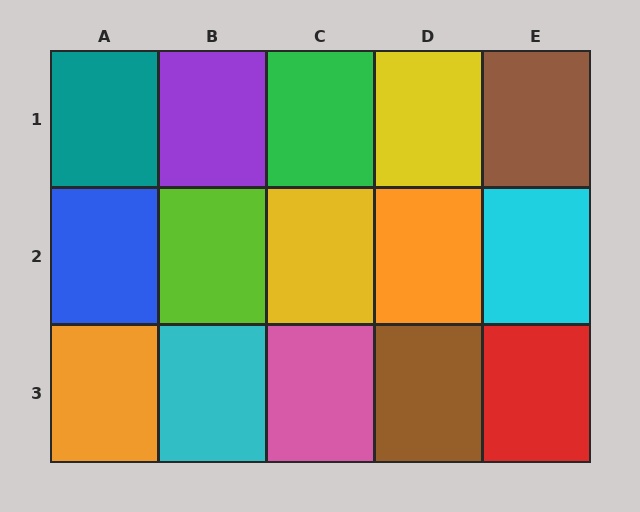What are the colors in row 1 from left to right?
Teal, purple, green, yellow, brown.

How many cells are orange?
2 cells are orange.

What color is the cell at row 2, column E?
Cyan.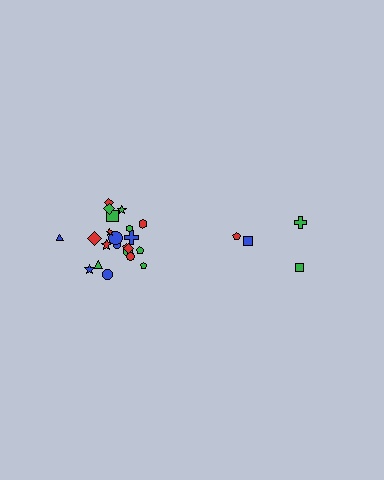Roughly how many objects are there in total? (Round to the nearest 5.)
Roughly 25 objects in total.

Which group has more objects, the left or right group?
The left group.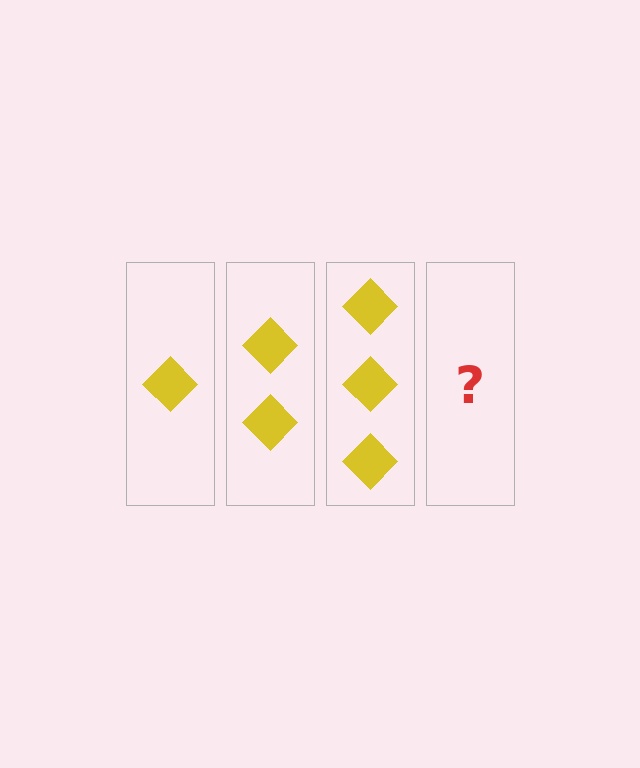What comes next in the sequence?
The next element should be 4 diamonds.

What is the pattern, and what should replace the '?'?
The pattern is that each step adds one more diamond. The '?' should be 4 diamonds.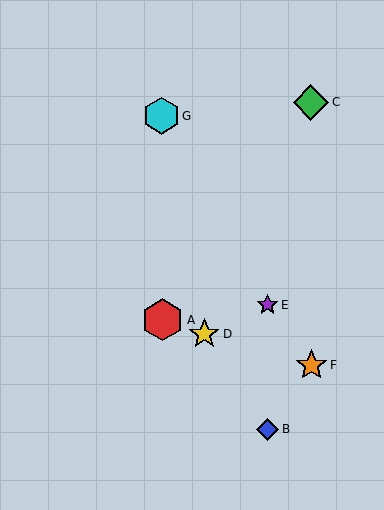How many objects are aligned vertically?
2 objects (B, E) are aligned vertically.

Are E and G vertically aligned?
No, E is at x≈267 and G is at x≈161.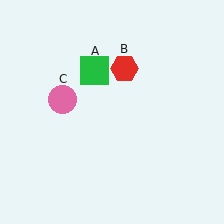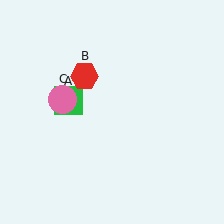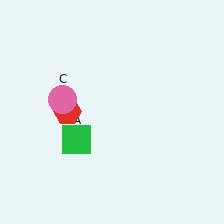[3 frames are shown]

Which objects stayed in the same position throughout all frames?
Pink circle (object C) remained stationary.